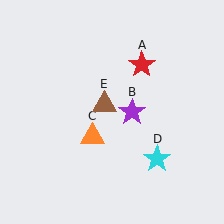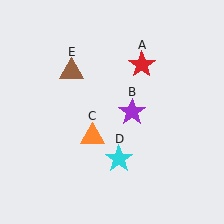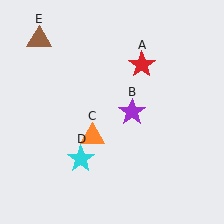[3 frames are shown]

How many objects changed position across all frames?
2 objects changed position: cyan star (object D), brown triangle (object E).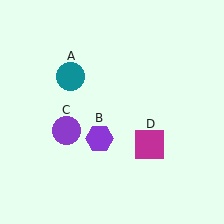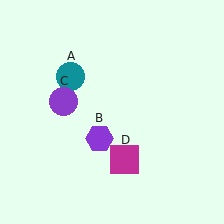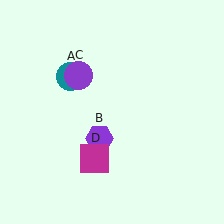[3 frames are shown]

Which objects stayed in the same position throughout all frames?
Teal circle (object A) and purple hexagon (object B) remained stationary.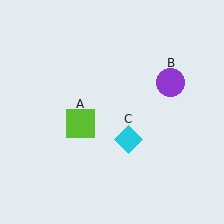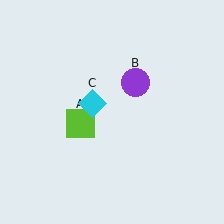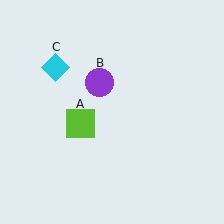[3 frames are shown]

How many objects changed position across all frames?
2 objects changed position: purple circle (object B), cyan diamond (object C).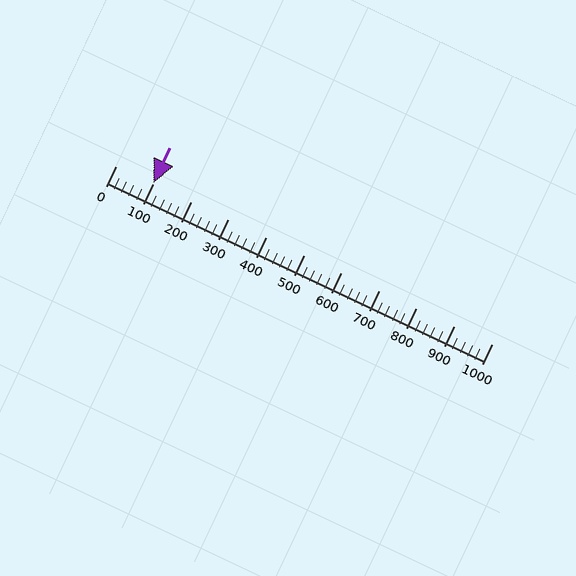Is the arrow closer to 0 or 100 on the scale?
The arrow is closer to 100.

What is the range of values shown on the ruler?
The ruler shows values from 0 to 1000.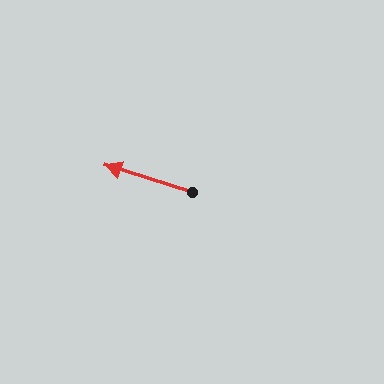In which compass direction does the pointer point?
West.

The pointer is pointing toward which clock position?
Roughly 10 o'clock.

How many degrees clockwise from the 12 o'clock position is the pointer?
Approximately 287 degrees.